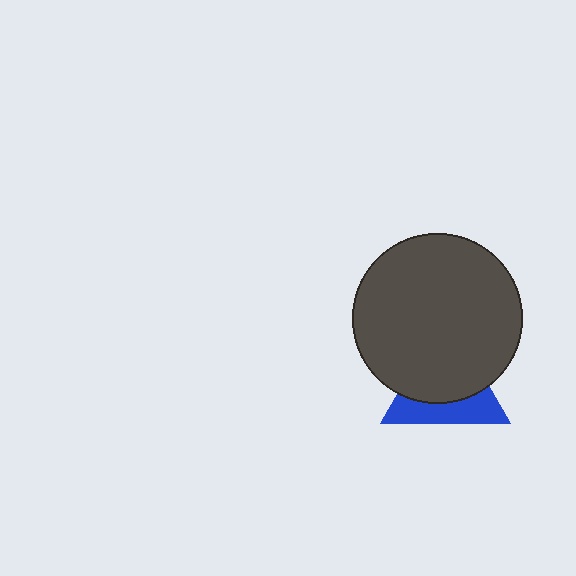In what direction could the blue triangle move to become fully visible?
The blue triangle could move down. That would shift it out from behind the dark gray circle entirely.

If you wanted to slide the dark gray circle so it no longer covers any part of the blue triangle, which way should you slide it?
Slide it up — that is the most direct way to separate the two shapes.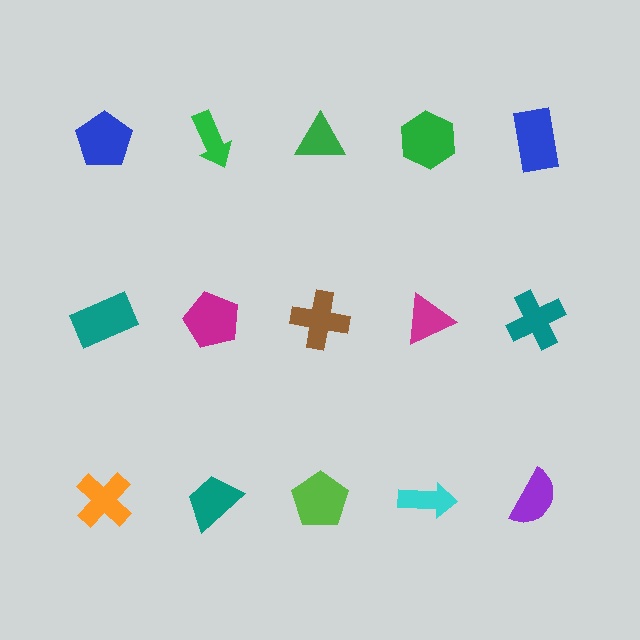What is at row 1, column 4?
A green hexagon.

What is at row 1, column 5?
A blue rectangle.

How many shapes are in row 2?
5 shapes.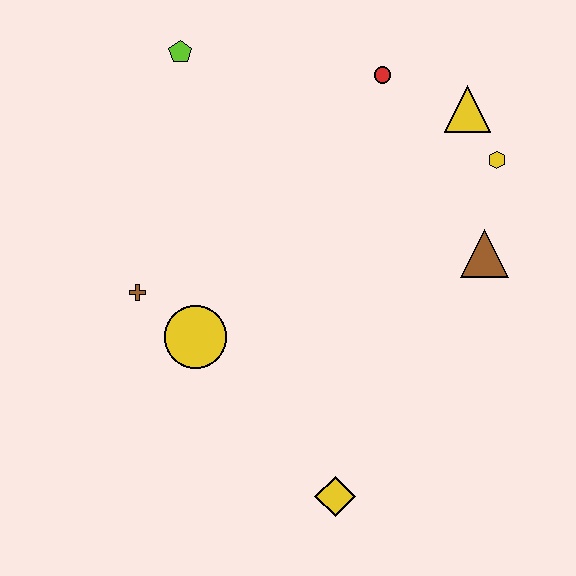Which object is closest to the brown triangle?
The yellow hexagon is closest to the brown triangle.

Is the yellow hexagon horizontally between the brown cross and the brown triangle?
No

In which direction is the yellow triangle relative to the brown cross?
The yellow triangle is to the right of the brown cross.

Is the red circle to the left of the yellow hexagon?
Yes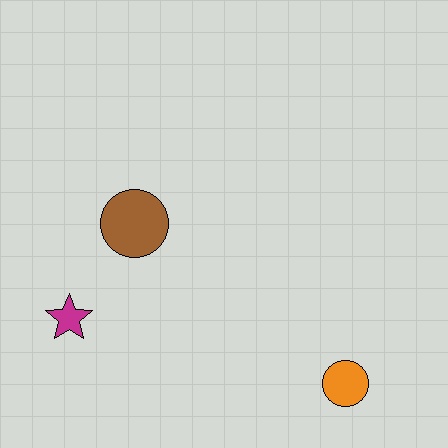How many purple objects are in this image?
There are no purple objects.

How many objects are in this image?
There are 3 objects.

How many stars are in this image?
There is 1 star.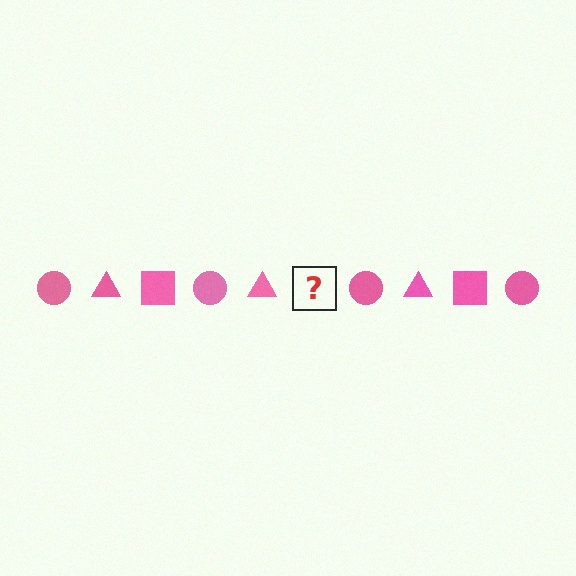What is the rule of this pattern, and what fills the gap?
The rule is that the pattern cycles through circle, triangle, square shapes in pink. The gap should be filled with a pink square.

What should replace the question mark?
The question mark should be replaced with a pink square.